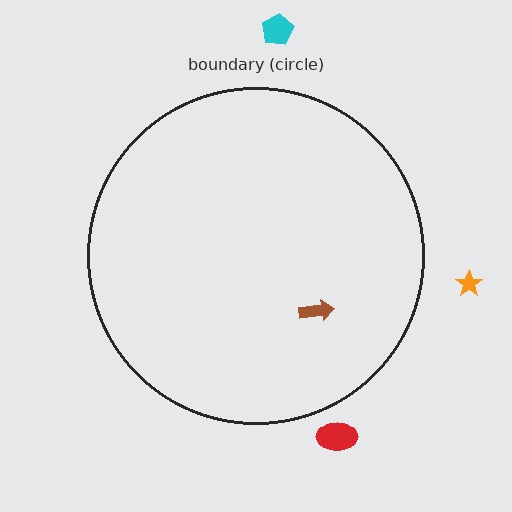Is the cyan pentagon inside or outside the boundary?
Outside.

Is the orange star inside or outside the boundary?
Outside.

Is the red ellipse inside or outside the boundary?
Outside.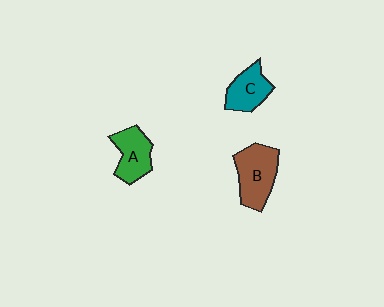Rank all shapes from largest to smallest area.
From largest to smallest: B (brown), A (green), C (teal).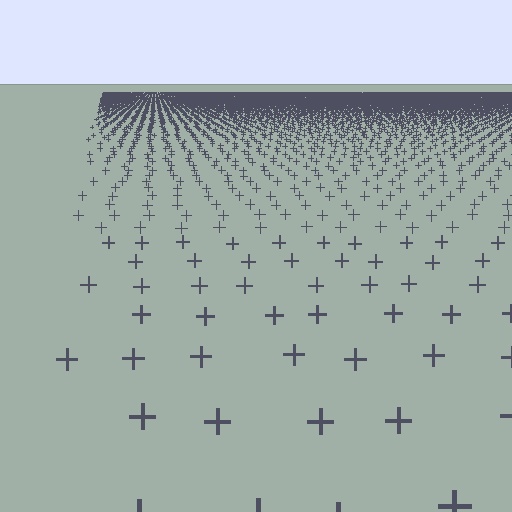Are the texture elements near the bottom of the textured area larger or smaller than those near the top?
Larger. Near the bottom, elements are closer to the viewer and appear at a bigger on-screen size.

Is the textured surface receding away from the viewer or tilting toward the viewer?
The surface is receding away from the viewer. Texture elements get smaller and denser toward the top.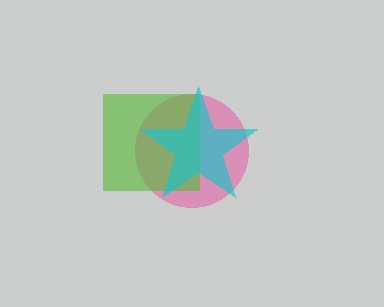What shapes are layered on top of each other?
The layered shapes are: a pink circle, a lime square, a cyan star.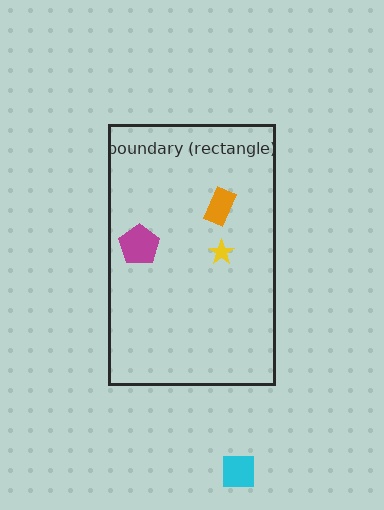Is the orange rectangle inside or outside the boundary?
Inside.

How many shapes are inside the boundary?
3 inside, 1 outside.